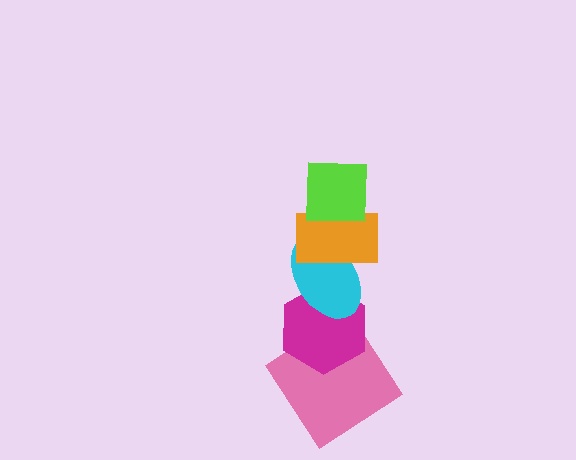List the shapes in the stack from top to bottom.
From top to bottom: the lime square, the orange rectangle, the cyan ellipse, the magenta hexagon, the pink diamond.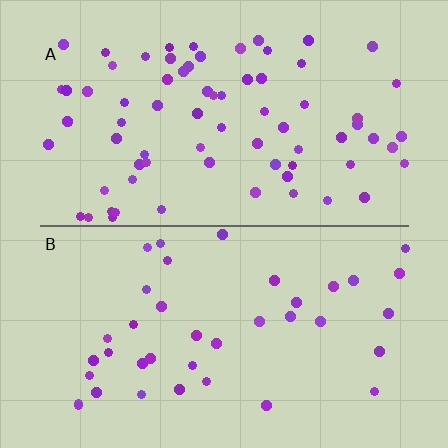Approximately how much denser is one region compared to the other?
Approximately 1.9× — region A over region B.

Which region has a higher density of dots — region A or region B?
A (the top).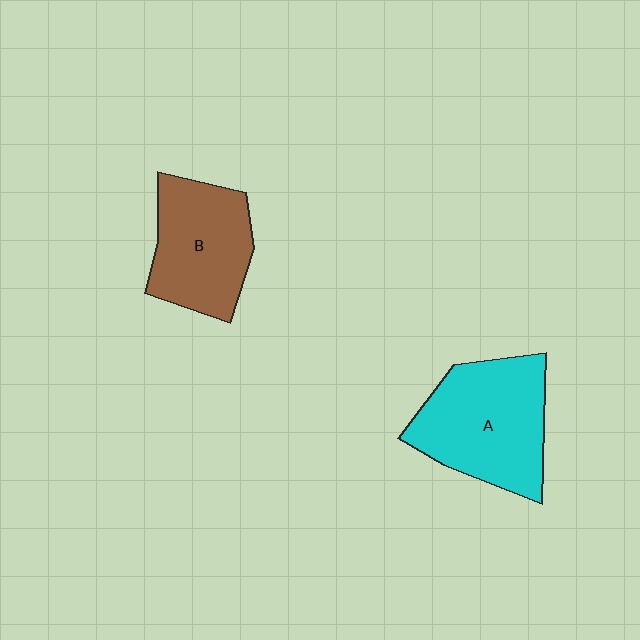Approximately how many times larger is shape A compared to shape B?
Approximately 1.2 times.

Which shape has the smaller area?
Shape B (brown).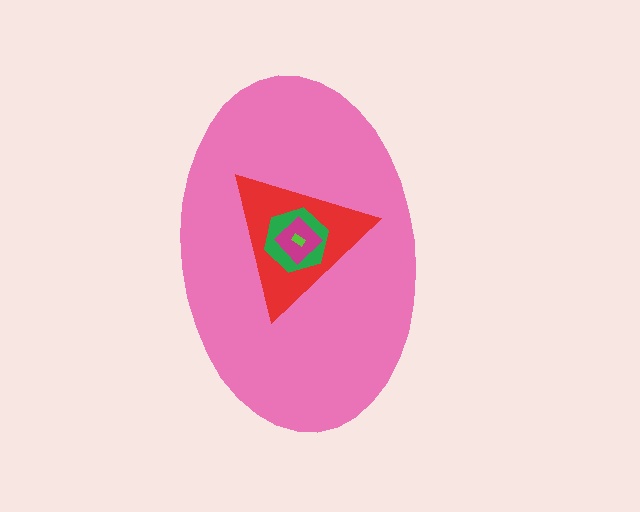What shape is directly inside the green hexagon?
The magenta diamond.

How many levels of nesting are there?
5.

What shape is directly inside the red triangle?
The green hexagon.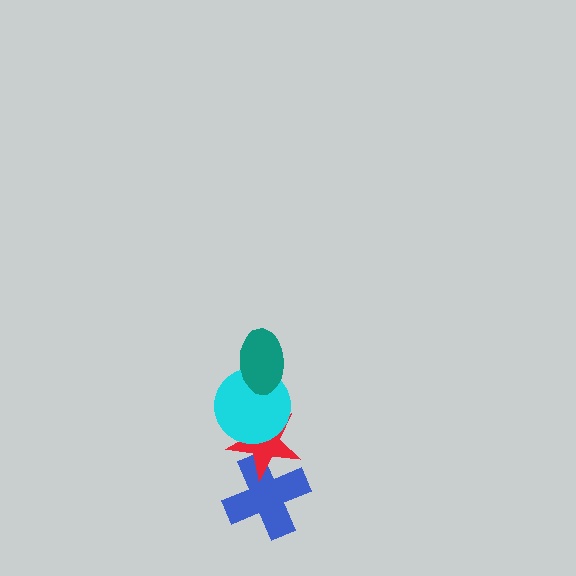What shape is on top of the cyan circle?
The teal ellipse is on top of the cyan circle.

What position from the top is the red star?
The red star is 3rd from the top.